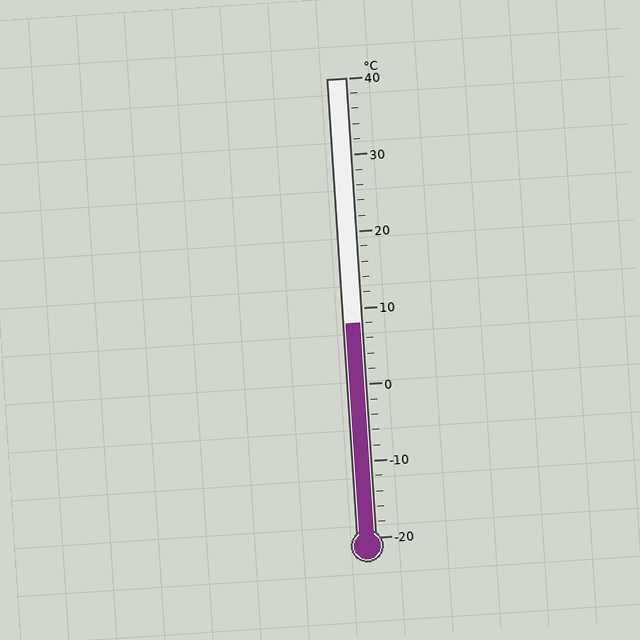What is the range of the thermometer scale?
The thermometer scale ranges from -20°C to 40°C.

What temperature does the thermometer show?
The thermometer shows approximately 8°C.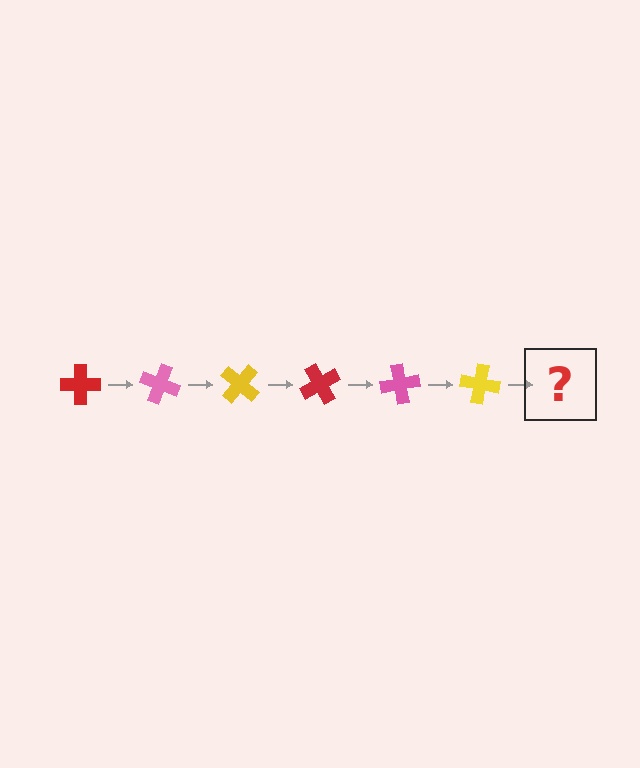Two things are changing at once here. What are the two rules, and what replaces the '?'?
The two rules are that it rotates 20 degrees each step and the color cycles through red, pink, and yellow. The '?' should be a red cross, rotated 120 degrees from the start.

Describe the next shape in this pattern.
It should be a red cross, rotated 120 degrees from the start.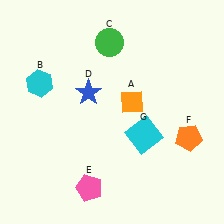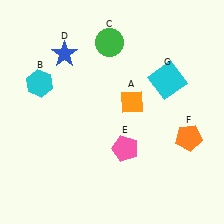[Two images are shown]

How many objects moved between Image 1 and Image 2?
3 objects moved between the two images.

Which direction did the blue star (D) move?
The blue star (D) moved up.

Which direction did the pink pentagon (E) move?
The pink pentagon (E) moved up.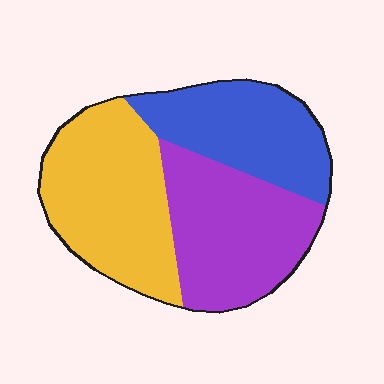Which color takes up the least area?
Blue, at roughly 30%.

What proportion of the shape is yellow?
Yellow takes up about three eighths (3/8) of the shape.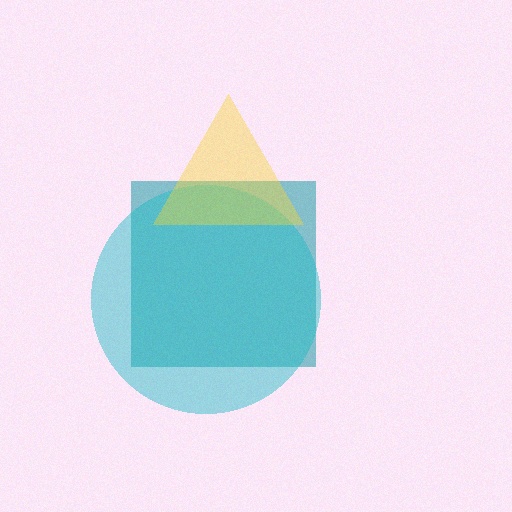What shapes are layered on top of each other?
The layered shapes are: a teal square, a cyan circle, a yellow triangle.